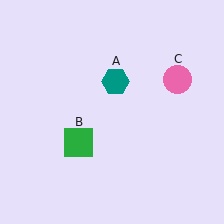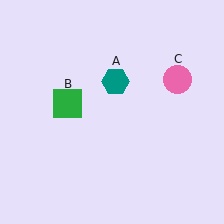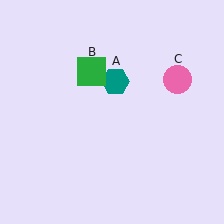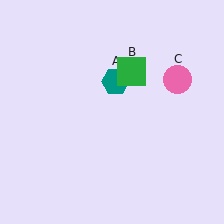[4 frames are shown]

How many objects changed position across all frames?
1 object changed position: green square (object B).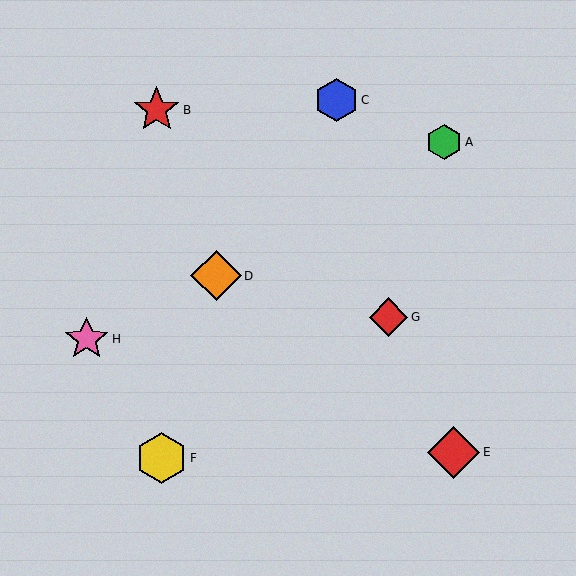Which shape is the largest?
The red diamond (labeled E) is the largest.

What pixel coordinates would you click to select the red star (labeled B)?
Click at (157, 110) to select the red star B.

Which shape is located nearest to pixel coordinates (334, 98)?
The blue hexagon (labeled C) at (336, 100) is nearest to that location.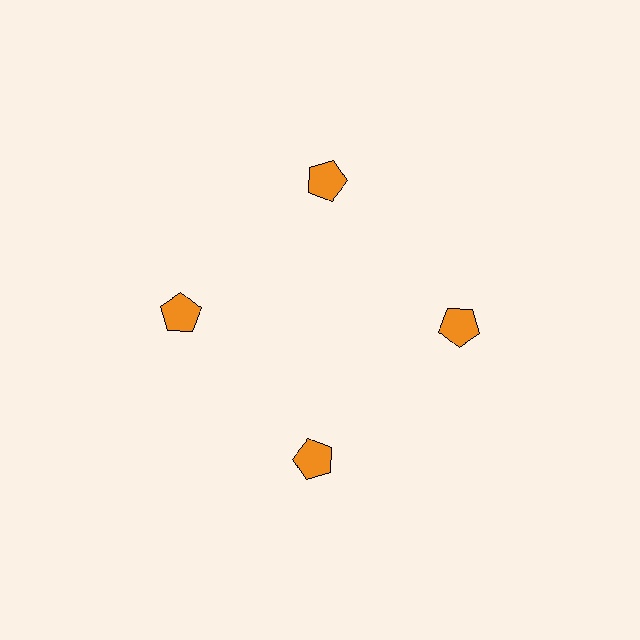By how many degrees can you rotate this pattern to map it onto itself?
The pattern maps onto itself every 90 degrees of rotation.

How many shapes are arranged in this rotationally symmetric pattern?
There are 4 shapes, arranged in 4 groups of 1.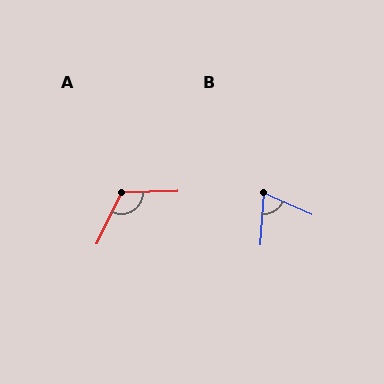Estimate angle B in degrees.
Approximately 70 degrees.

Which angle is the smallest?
B, at approximately 70 degrees.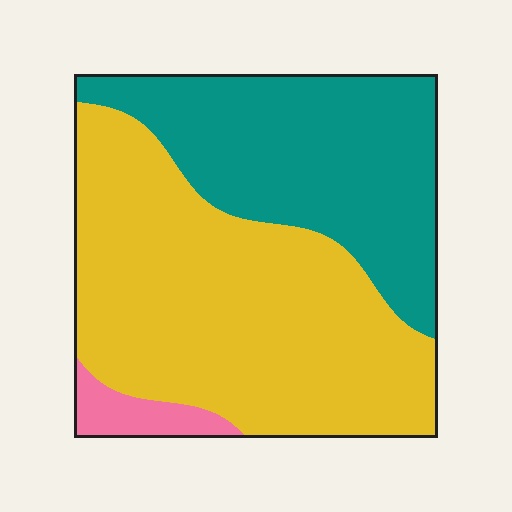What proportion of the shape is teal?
Teal takes up between a quarter and a half of the shape.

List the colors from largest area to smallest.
From largest to smallest: yellow, teal, pink.